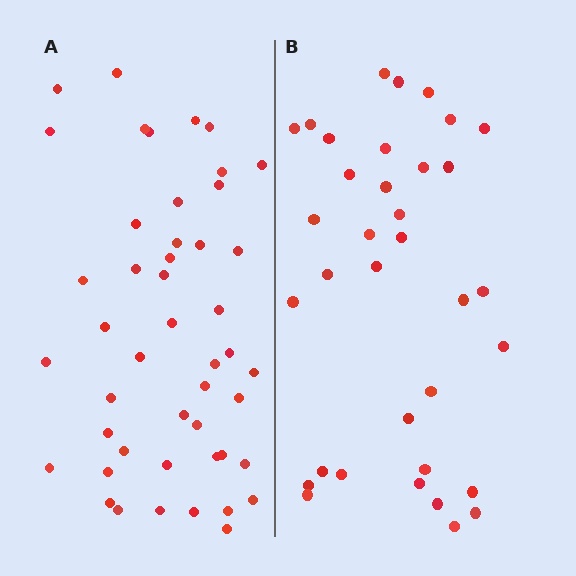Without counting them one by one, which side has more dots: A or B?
Region A (the left region) has more dots.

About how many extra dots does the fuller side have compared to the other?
Region A has roughly 12 or so more dots than region B.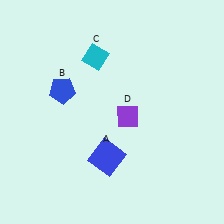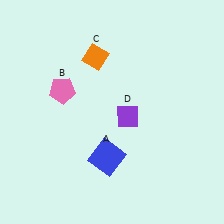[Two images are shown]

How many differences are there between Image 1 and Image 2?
There are 2 differences between the two images.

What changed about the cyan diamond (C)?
In Image 1, C is cyan. In Image 2, it changed to orange.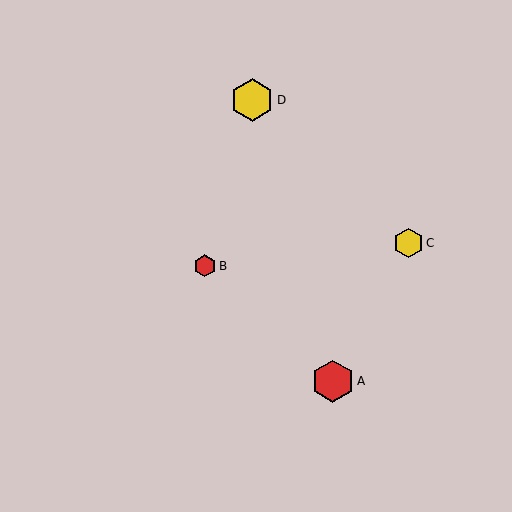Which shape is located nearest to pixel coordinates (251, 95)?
The yellow hexagon (labeled D) at (252, 100) is nearest to that location.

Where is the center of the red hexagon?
The center of the red hexagon is at (333, 381).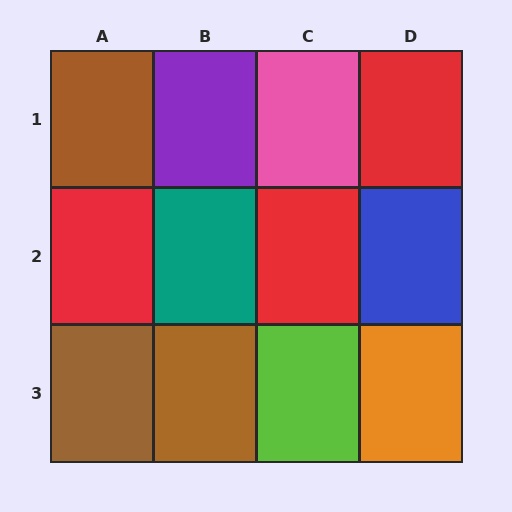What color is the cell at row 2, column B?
Teal.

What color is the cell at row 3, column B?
Brown.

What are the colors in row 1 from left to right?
Brown, purple, pink, red.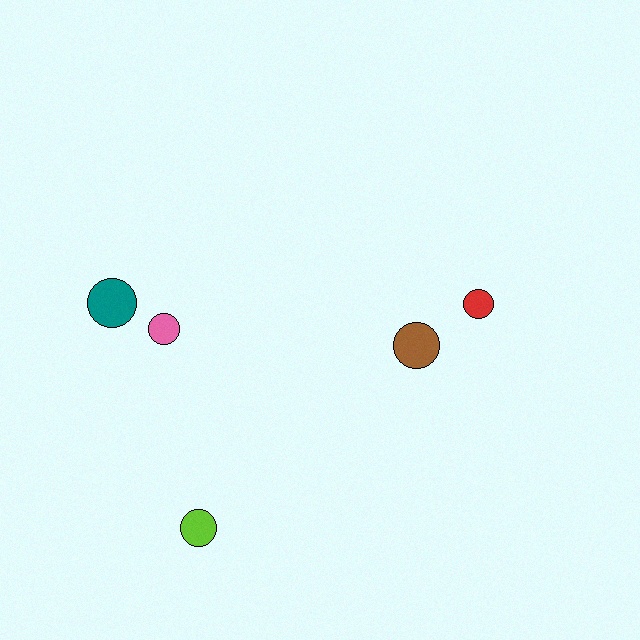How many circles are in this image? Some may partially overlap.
There are 5 circles.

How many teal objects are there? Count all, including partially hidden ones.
There is 1 teal object.